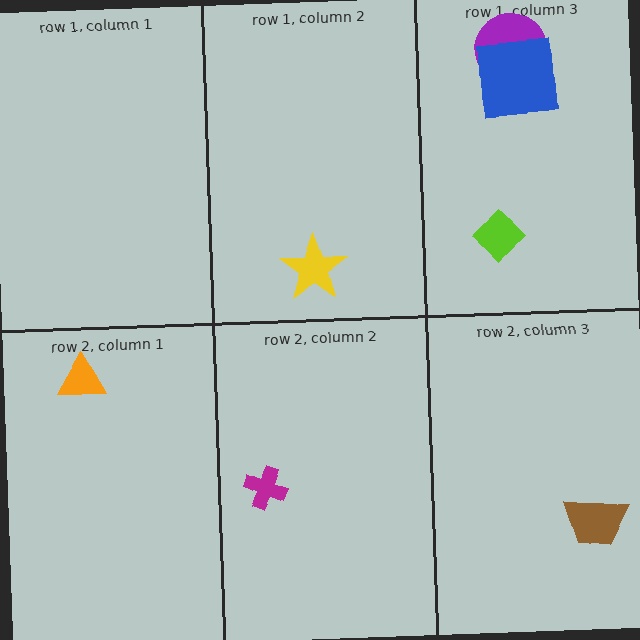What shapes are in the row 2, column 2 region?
The magenta cross.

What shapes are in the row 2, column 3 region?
The brown trapezoid.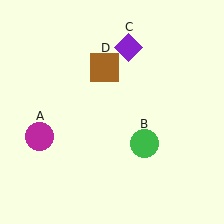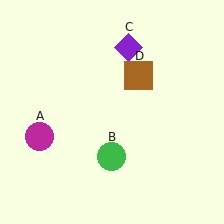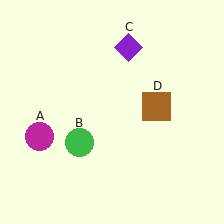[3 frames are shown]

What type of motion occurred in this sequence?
The green circle (object B), brown square (object D) rotated clockwise around the center of the scene.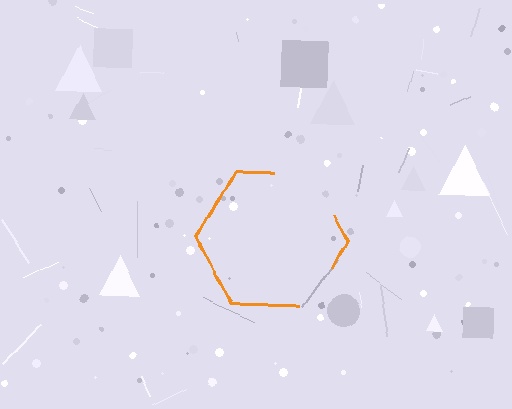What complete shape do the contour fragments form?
The contour fragments form a hexagon.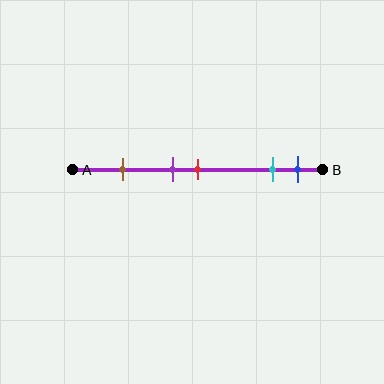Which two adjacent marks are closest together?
The purple and red marks are the closest adjacent pair.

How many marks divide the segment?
There are 5 marks dividing the segment.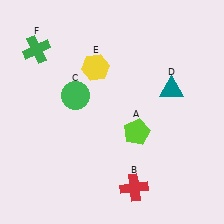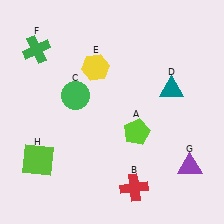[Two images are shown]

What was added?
A purple triangle (G), a lime square (H) were added in Image 2.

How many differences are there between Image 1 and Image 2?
There are 2 differences between the two images.